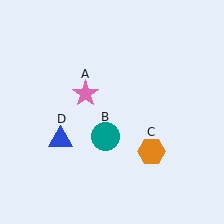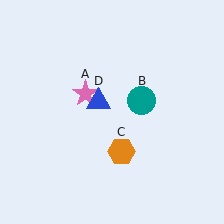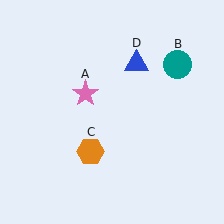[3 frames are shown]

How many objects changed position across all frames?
3 objects changed position: teal circle (object B), orange hexagon (object C), blue triangle (object D).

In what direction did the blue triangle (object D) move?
The blue triangle (object D) moved up and to the right.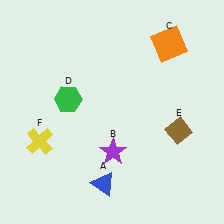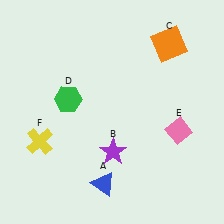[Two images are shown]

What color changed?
The diamond (E) changed from brown in Image 1 to pink in Image 2.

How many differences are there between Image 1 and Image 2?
There is 1 difference between the two images.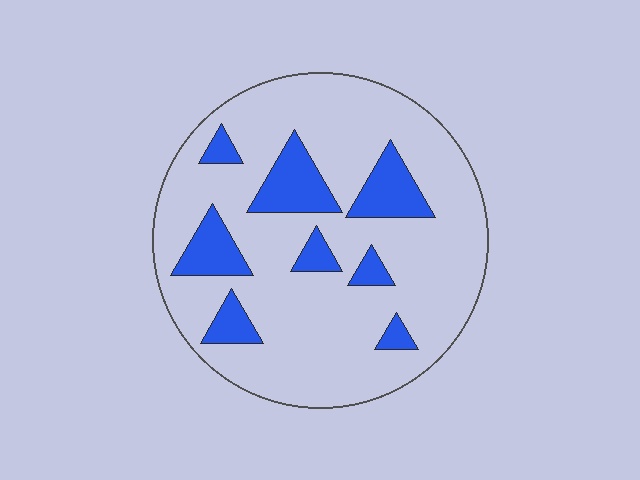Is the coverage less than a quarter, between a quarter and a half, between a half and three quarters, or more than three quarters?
Less than a quarter.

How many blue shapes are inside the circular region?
8.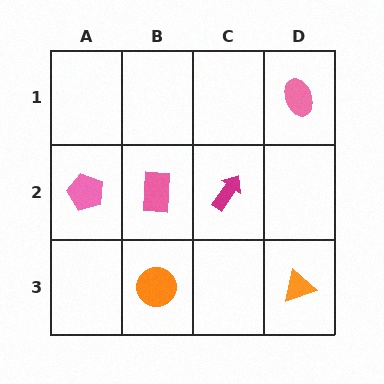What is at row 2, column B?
A pink rectangle.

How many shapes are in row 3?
2 shapes.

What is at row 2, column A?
A pink pentagon.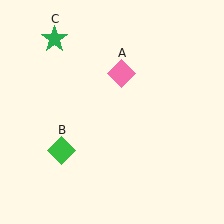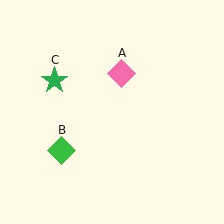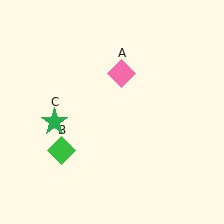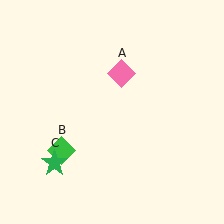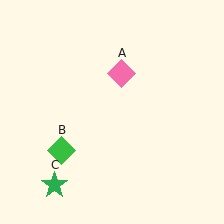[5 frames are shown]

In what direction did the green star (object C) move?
The green star (object C) moved down.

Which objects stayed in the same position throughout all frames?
Pink diamond (object A) and green diamond (object B) remained stationary.